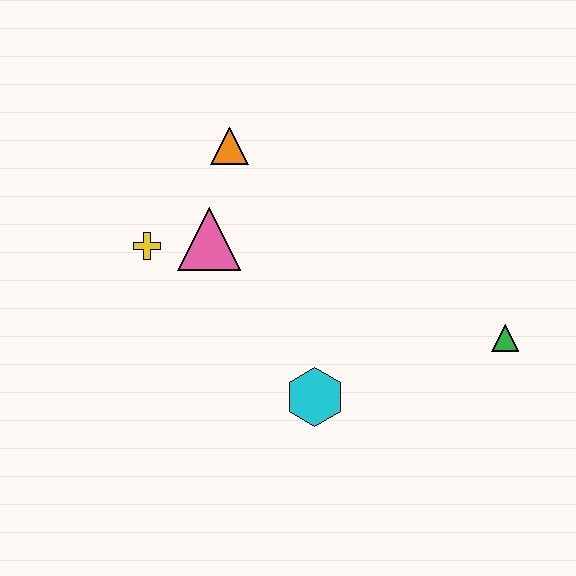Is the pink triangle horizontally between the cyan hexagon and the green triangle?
No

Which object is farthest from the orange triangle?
The green triangle is farthest from the orange triangle.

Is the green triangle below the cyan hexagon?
No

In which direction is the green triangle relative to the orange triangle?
The green triangle is to the right of the orange triangle.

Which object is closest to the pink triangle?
The yellow cross is closest to the pink triangle.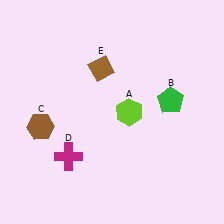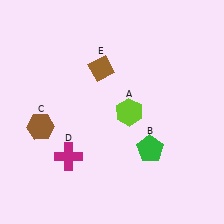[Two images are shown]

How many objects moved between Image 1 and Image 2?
1 object moved between the two images.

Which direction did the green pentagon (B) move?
The green pentagon (B) moved down.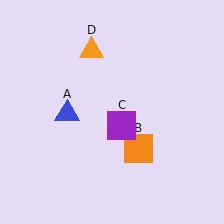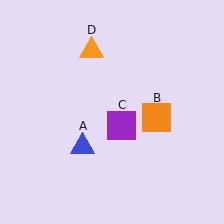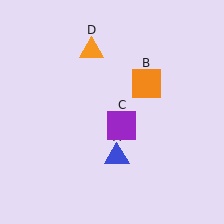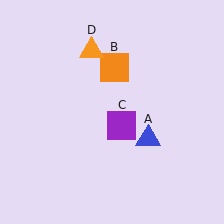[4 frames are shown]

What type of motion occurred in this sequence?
The blue triangle (object A), orange square (object B) rotated counterclockwise around the center of the scene.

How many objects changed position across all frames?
2 objects changed position: blue triangle (object A), orange square (object B).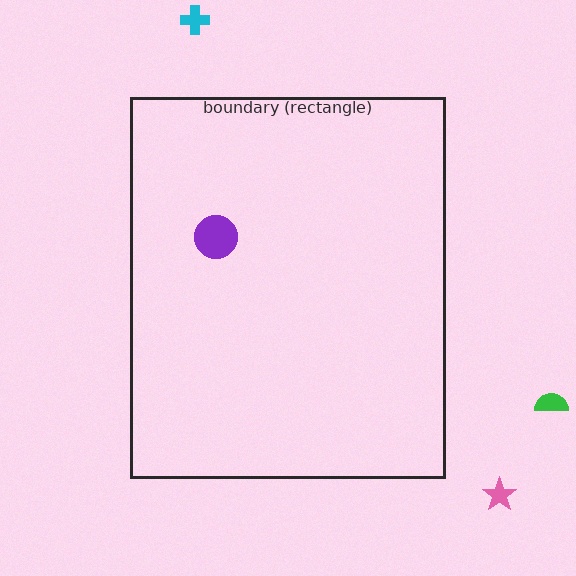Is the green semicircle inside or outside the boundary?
Outside.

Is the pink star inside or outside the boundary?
Outside.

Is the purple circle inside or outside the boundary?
Inside.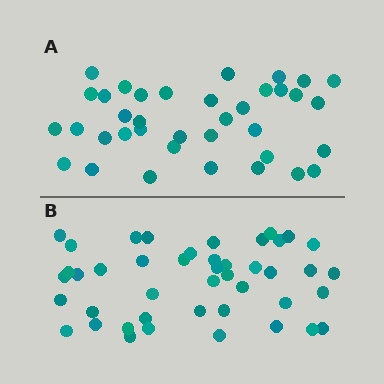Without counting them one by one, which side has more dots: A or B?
Region B (the bottom region) has more dots.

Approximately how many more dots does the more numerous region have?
Region B has roughly 8 or so more dots than region A.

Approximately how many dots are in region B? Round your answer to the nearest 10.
About 40 dots. (The exact count is 44, which rounds to 40.)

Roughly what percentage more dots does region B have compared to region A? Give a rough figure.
About 20% more.